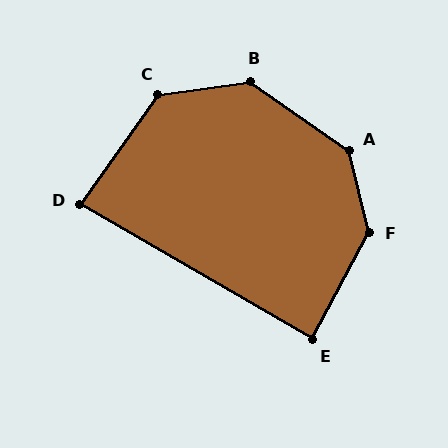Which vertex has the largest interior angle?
F, at approximately 139 degrees.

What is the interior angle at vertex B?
Approximately 136 degrees (obtuse).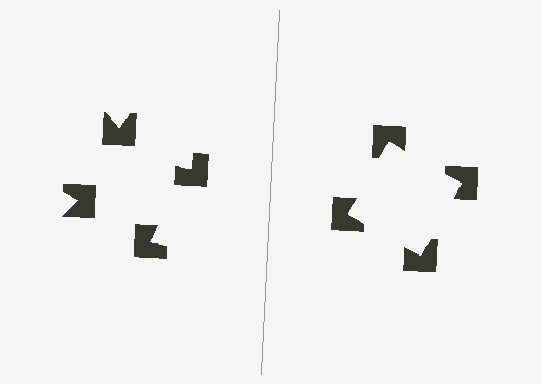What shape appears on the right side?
An illusory square.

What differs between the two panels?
The notched squares are positioned identically on both sides; only the wedge orientations differ. On the right they align to a square; on the left they are misaligned.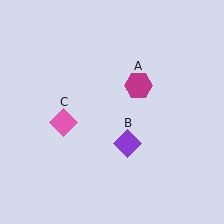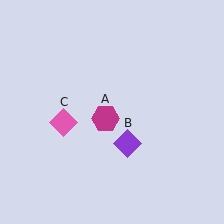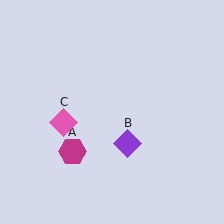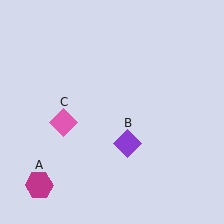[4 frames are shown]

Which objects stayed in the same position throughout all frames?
Purple diamond (object B) and pink diamond (object C) remained stationary.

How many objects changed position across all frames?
1 object changed position: magenta hexagon (object A).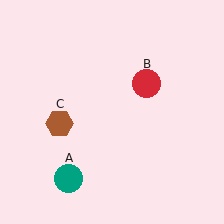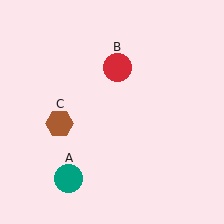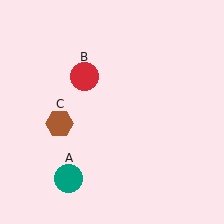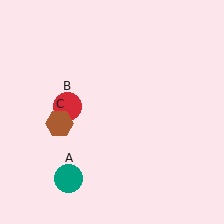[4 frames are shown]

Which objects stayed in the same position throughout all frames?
Teal circle (object A) and brown hexagon (object C) remained stationary.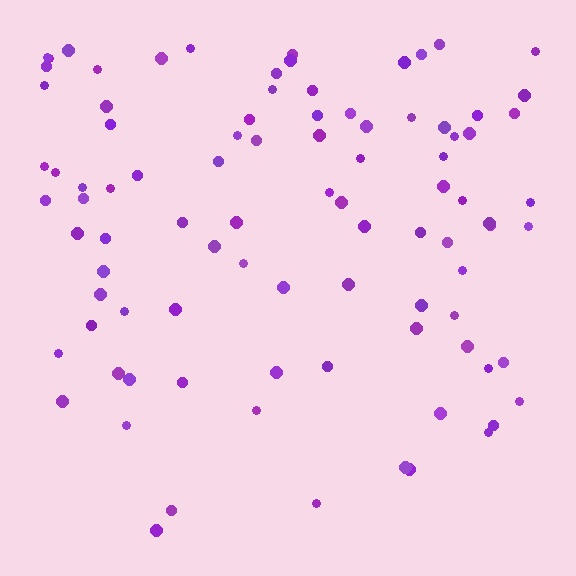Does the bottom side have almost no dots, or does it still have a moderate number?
Still a moderate number, just noticeably fewer than the top.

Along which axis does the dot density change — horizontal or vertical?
Vertical.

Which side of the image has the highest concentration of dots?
The top.